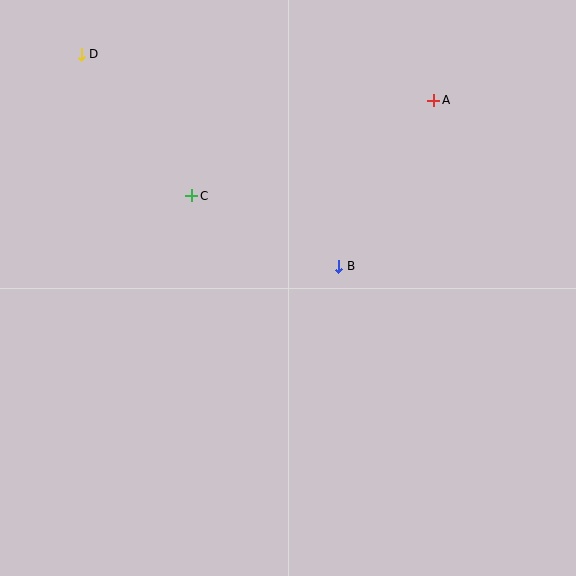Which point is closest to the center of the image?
Point B at (339, 266) is closest to the center.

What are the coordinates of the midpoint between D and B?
The midpoint between D and B is at (210, 160).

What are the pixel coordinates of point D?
Point D is at (81, 54).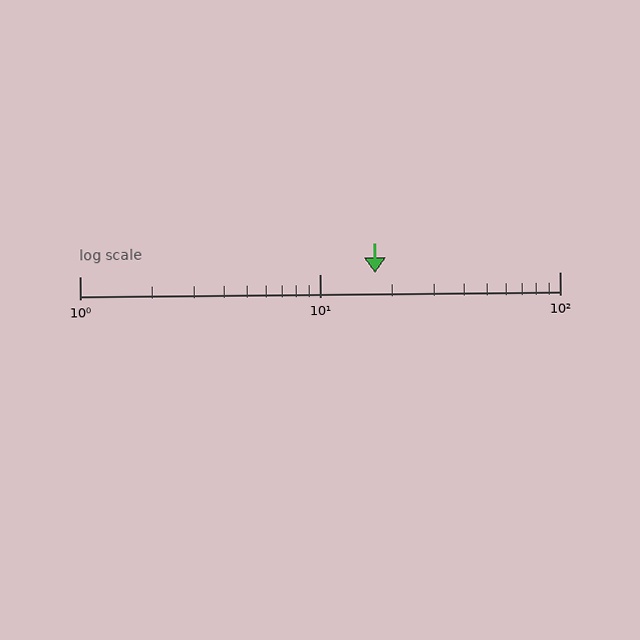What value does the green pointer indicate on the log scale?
The pointer indicates approximately 17.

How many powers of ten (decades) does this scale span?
The scale spans 2 decades, from 1 to 100.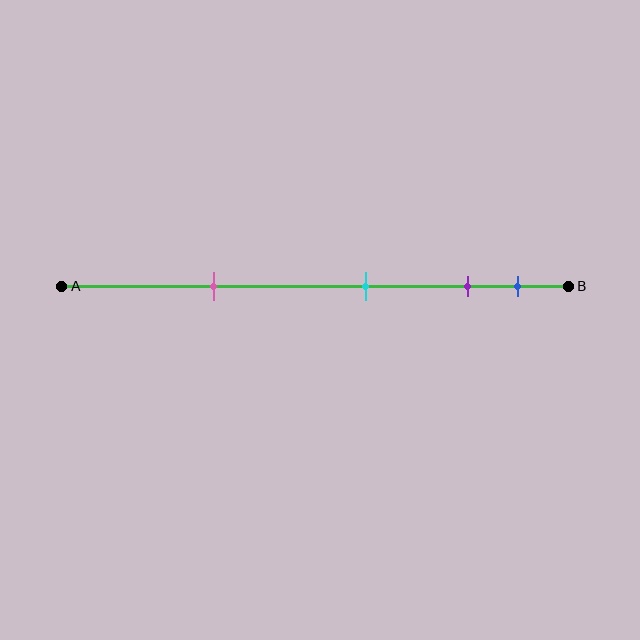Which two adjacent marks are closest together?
The purple and blue marks are the closest adjacent pair.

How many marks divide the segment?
There are 4 marks dividing the segment.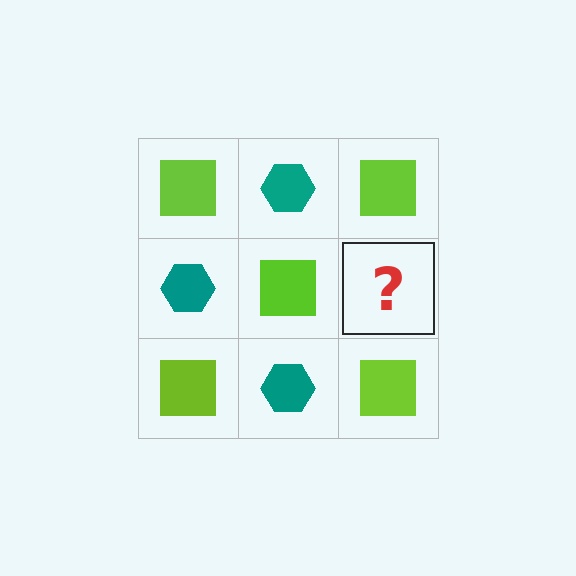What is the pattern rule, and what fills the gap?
The rule is that it alternates lime square and teal hexagon in a checkerboard pattern. The gap should be filled with a teal hexagon.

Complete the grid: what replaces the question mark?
The question mark should be replaced with a teal hexagon.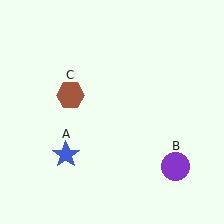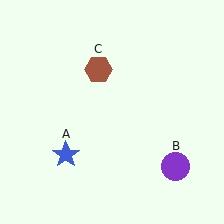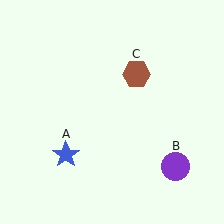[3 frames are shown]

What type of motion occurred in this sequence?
The brown hexagon (object C) rotated clockwise around the center of the scene.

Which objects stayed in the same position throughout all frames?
Blue star (object A) and purple circle (object B) remained stationary.